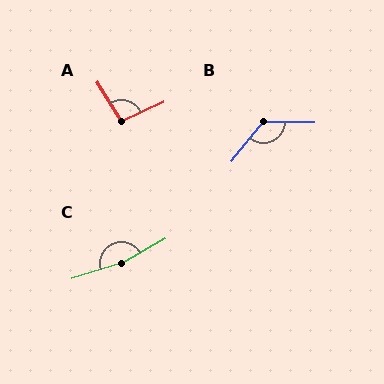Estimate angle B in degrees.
Approximately 128 degrees.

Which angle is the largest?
C, at approximately 167 degrees.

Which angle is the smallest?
A, at approximately 97 degrees.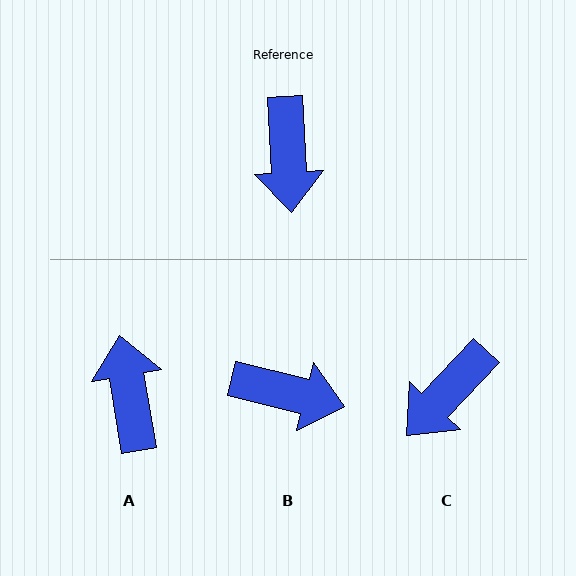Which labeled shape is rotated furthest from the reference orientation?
A, about 174 degrees away.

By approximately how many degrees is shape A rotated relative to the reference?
Approximately 174 degrees clockwise.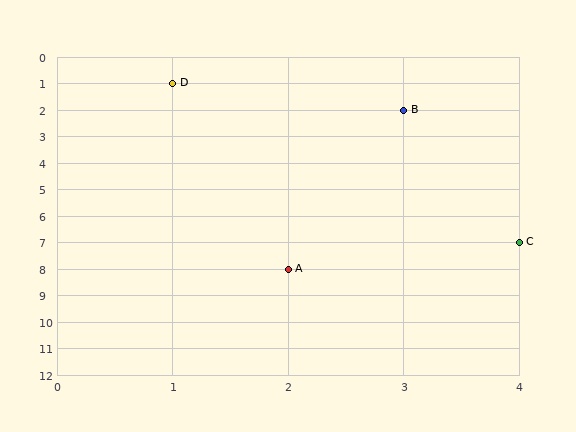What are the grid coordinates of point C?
Point C is at grid coordinates (4, 7).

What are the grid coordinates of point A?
Point A is at grid coordinates (2, 8).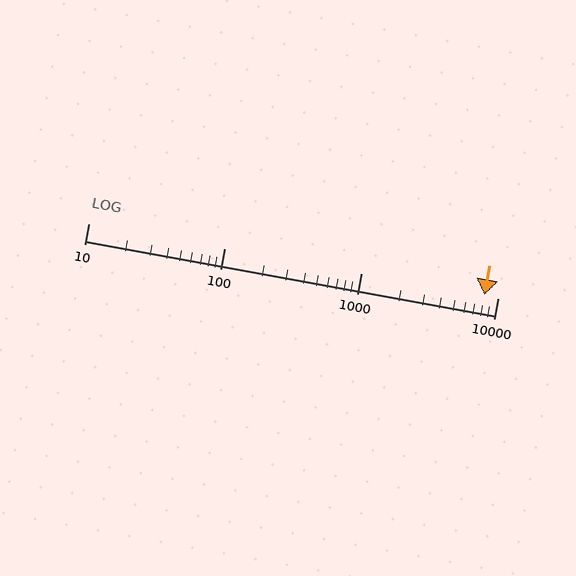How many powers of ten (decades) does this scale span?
The scale spans 3 decades, from 10 to 10000.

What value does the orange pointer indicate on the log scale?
The pointer indicates approximately 8000.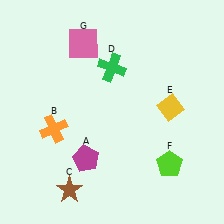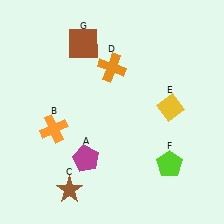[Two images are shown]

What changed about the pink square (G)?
In Image 1, G is pink. In Image 2, it changed to brown.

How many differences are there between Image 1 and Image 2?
There are 2 differences between the two images.